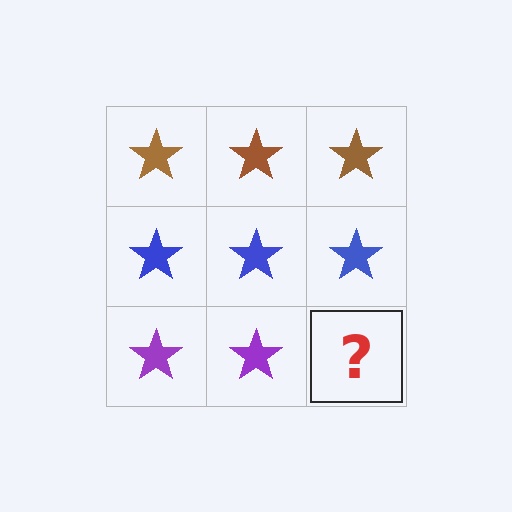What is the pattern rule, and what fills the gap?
The rule is that each row has a consistent color. The gap should be filled with a purple star.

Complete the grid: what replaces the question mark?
The question mark should be replaced with a purple star.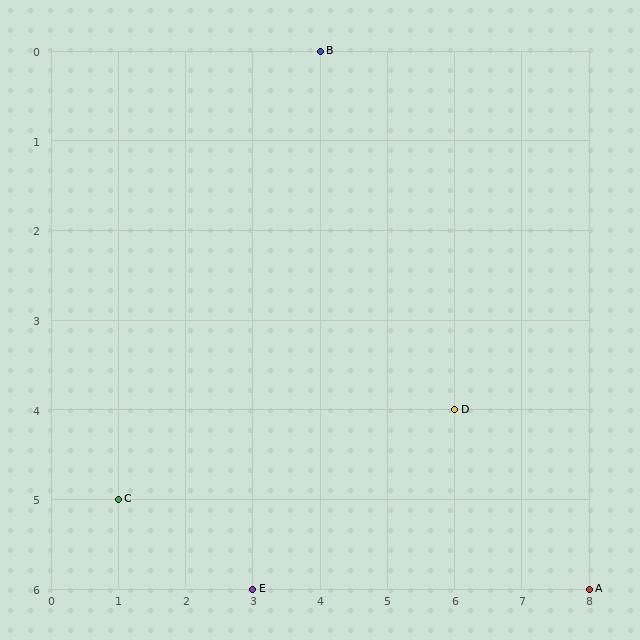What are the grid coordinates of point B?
Point B is at grid coordinates (4, 0).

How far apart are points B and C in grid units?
Points B and C are 3 columns and 5 rows apart (about 5.8 grid units diagonally).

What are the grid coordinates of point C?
Point C is at grid coordinates (1, 5).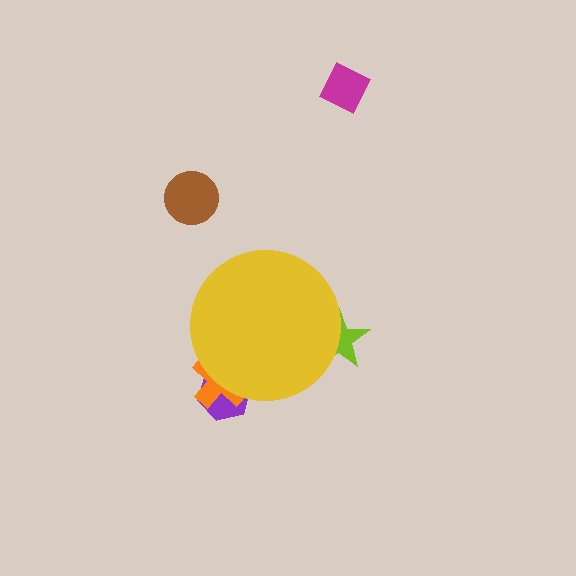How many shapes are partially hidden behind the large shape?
3 shapes are partially hidden.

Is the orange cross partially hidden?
Yes, the orange cross is partially hidden behind the yellow circle.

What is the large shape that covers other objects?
A yellow circle.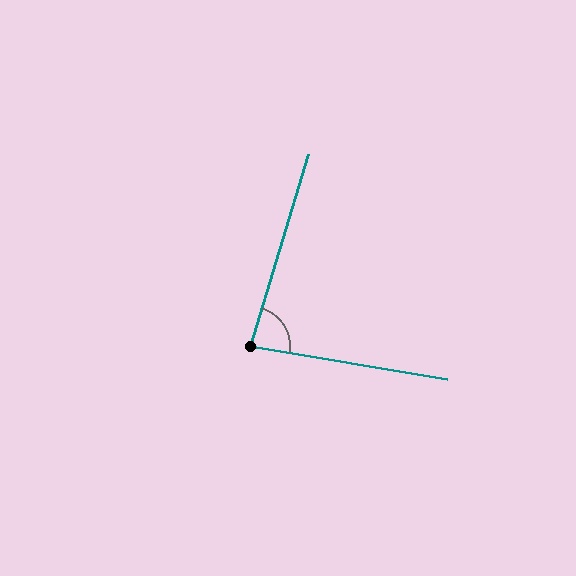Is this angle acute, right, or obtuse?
It is acute.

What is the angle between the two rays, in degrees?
Approximately 83 degrees.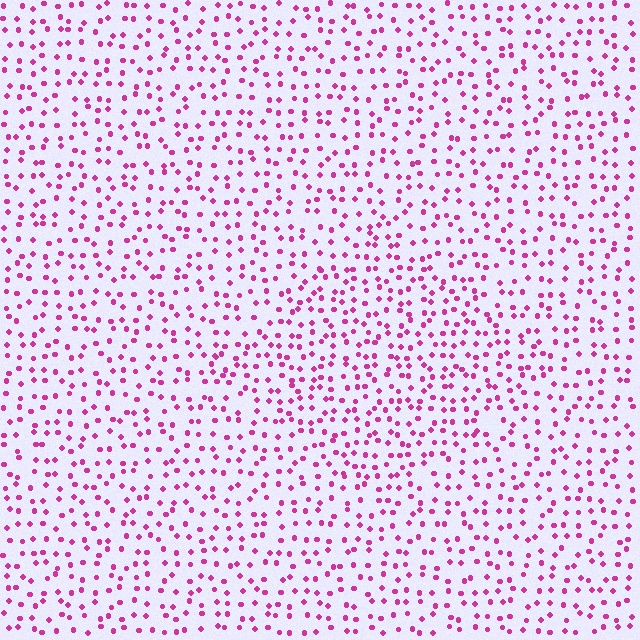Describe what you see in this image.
The image contains small magenta elements arranged at two different densities. A diamond-shaped region is visible where the elements are more densely packed than the surrounding area.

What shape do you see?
I see a diamond.